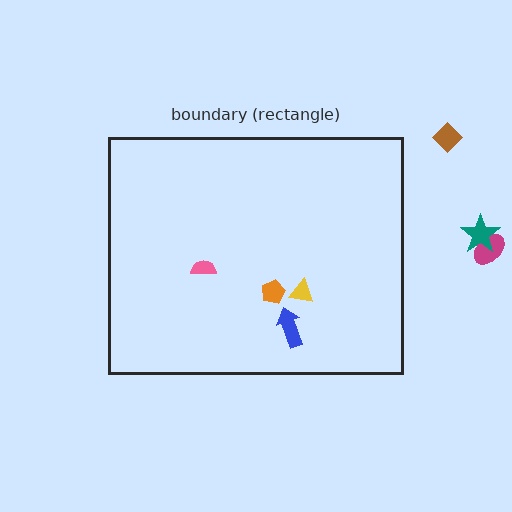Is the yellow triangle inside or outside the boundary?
Inside.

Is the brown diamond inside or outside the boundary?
Outside.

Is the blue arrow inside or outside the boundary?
Inside.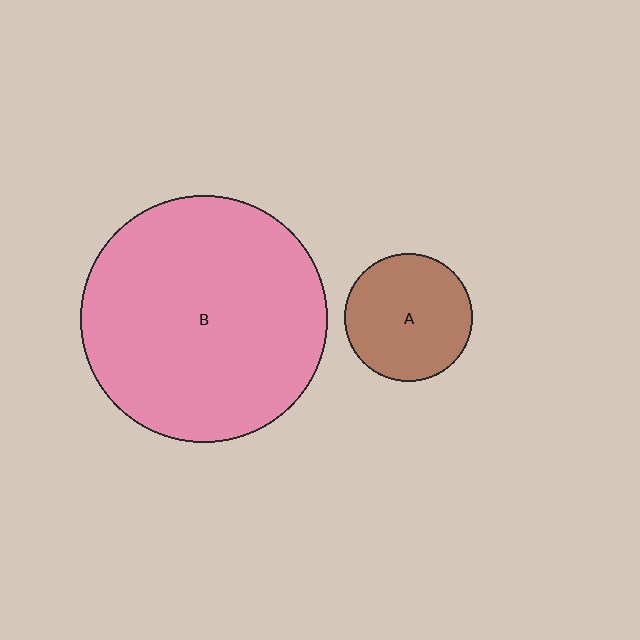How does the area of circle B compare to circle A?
Approximately 3.7 times.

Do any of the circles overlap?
No, none of the circles overlap.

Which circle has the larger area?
Circle B (pink).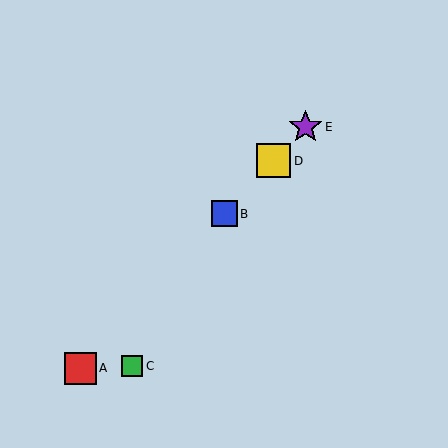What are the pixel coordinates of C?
Object C is at (132, 366).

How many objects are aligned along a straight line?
4 objects (A, B, D, E) are aligned along a straight line.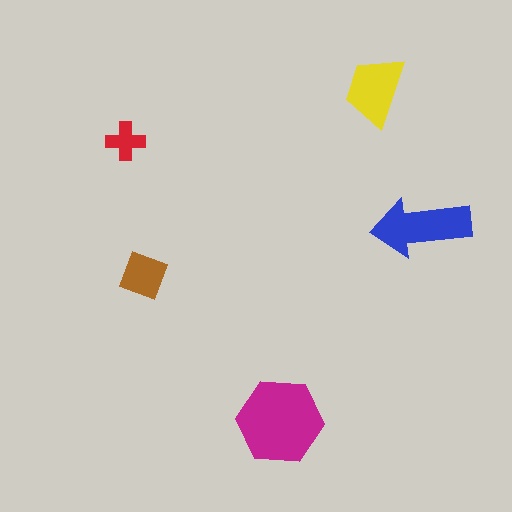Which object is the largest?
The magenta hexagon.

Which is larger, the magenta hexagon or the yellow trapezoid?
The magenta hexagon.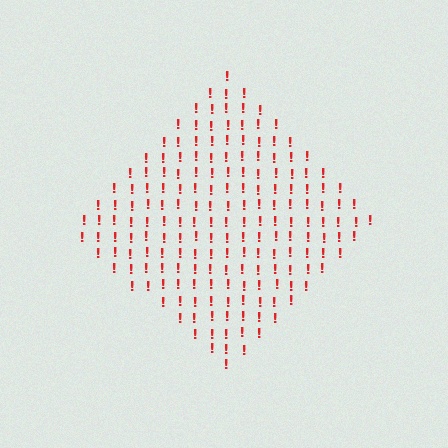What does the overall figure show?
The overall figure shows a diamond.